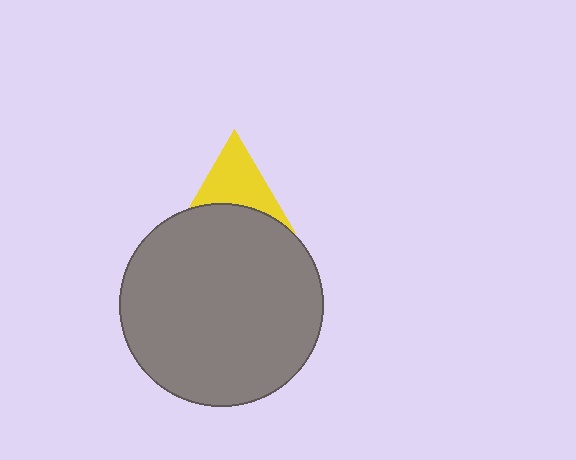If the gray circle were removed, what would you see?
You would see the complete yellow triangle.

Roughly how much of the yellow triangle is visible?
About half of it is visible (roughly 58%).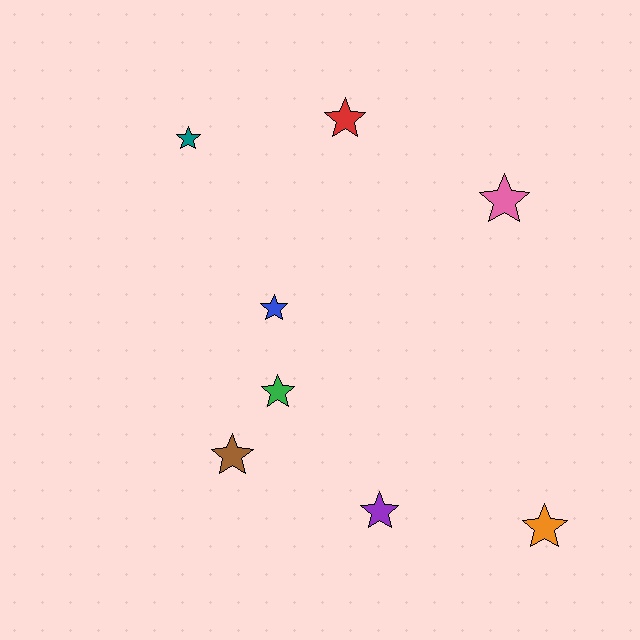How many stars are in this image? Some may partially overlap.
There are 8 stars.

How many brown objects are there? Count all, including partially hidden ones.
There is 1 brown object.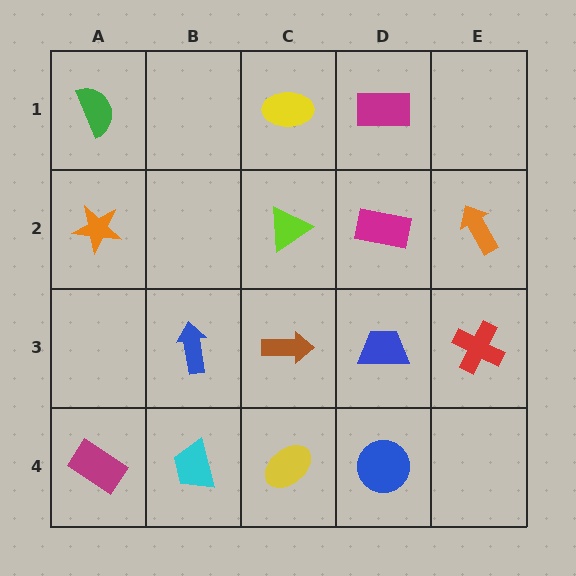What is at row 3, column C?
A brown arrow.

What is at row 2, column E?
An orange arrow.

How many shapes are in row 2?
4 shapes.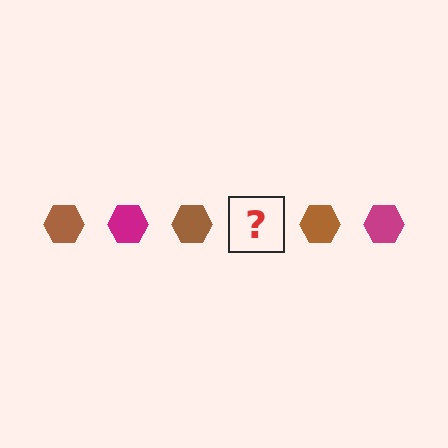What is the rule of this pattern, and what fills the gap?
The rule is that the pattern cycles through brown, magenta hexagons. The gap should be filled with a magenta hexagon.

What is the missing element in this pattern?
The missing element is a magenta hexagon.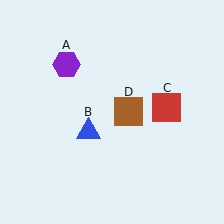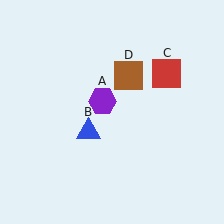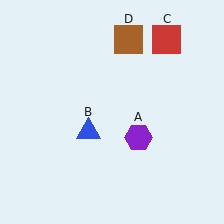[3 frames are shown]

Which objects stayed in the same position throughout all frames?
Blue triangle (object B) remained stationary.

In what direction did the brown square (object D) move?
The brown square (object D) moved up.